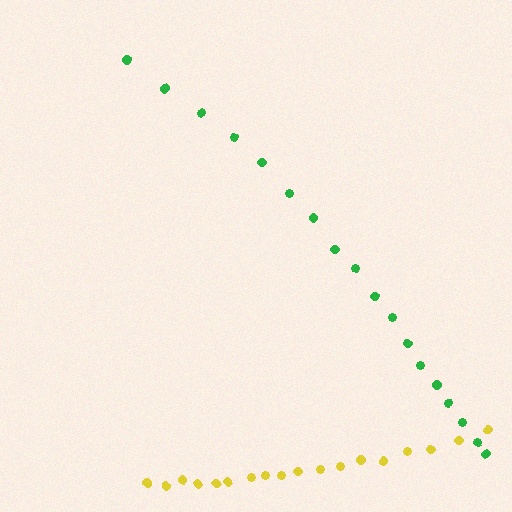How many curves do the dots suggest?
There are 2 distinct paths.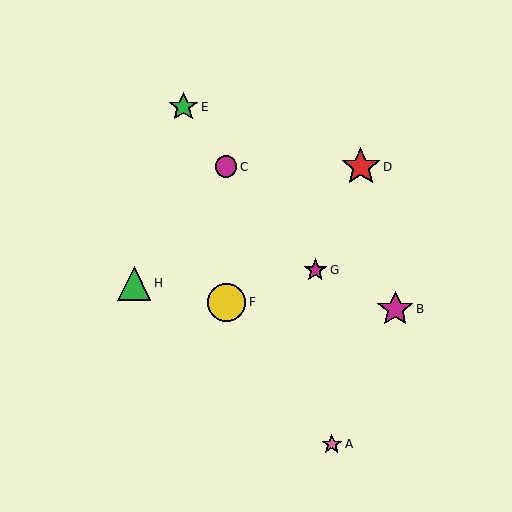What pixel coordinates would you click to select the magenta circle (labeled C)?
Click at (226, 167) to select the magenta circle C.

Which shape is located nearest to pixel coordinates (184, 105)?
The green star (labeled E) at (183, 107) is nearest to that location.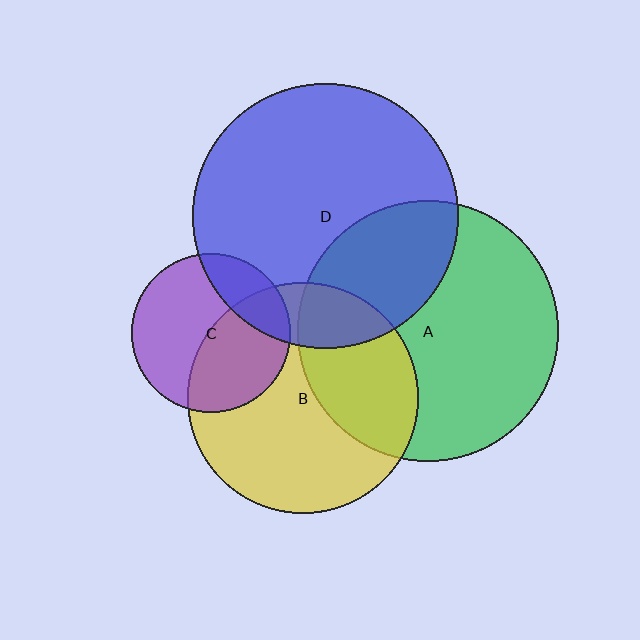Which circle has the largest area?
Circle D (blue).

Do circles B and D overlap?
Yes.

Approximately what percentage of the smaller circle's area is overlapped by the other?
Approximately 20%.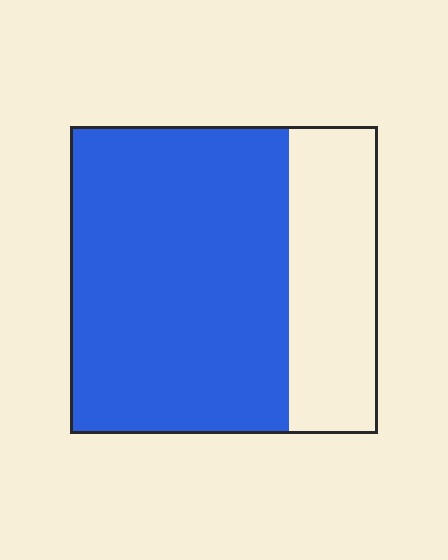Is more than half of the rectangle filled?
Yes.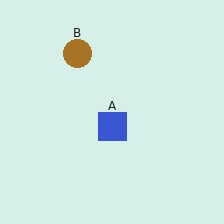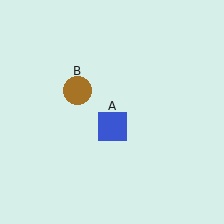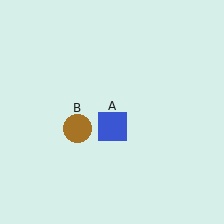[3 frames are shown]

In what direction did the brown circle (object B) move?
The brown circle (object B) moved down.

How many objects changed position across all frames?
1 object changed position: brown circle (object B).